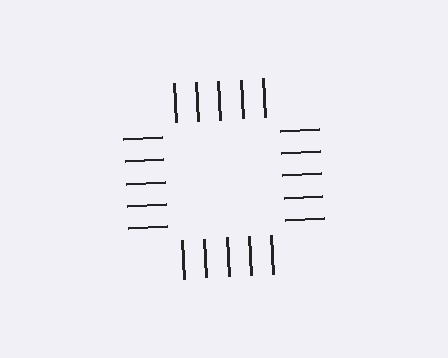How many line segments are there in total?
20 — 5 along each of the 4 edges.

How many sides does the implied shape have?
4 sides — the line-ends trace a square.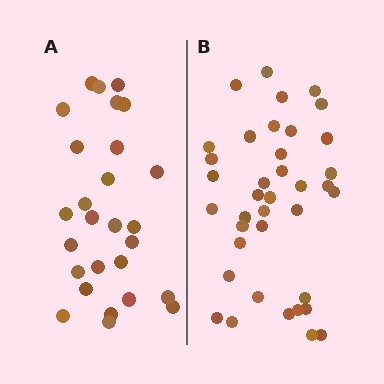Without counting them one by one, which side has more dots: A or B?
Region B (the right region) has more dots.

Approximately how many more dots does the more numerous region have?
Region B has roughly 12 or so more dots than region A.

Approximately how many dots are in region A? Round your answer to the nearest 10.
About 30 dots. (The exact count is 27, which rounds to 30.)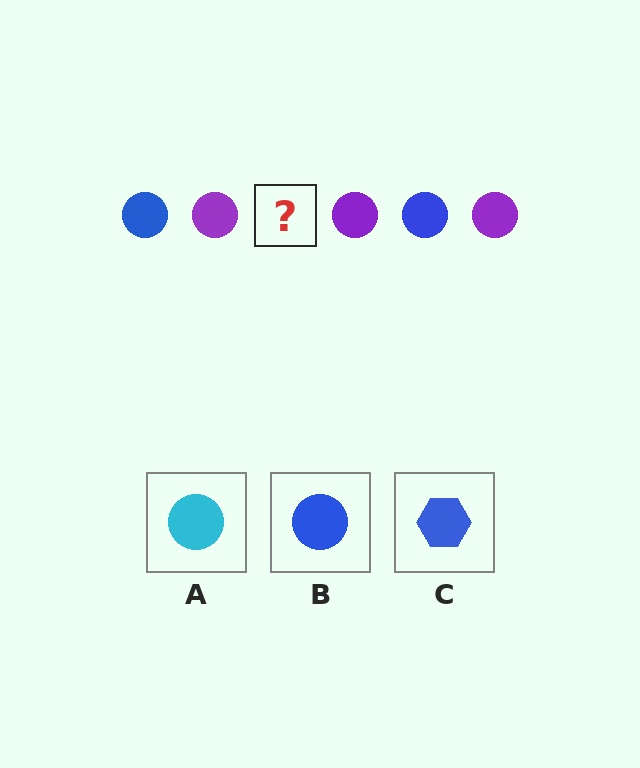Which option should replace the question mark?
Option B.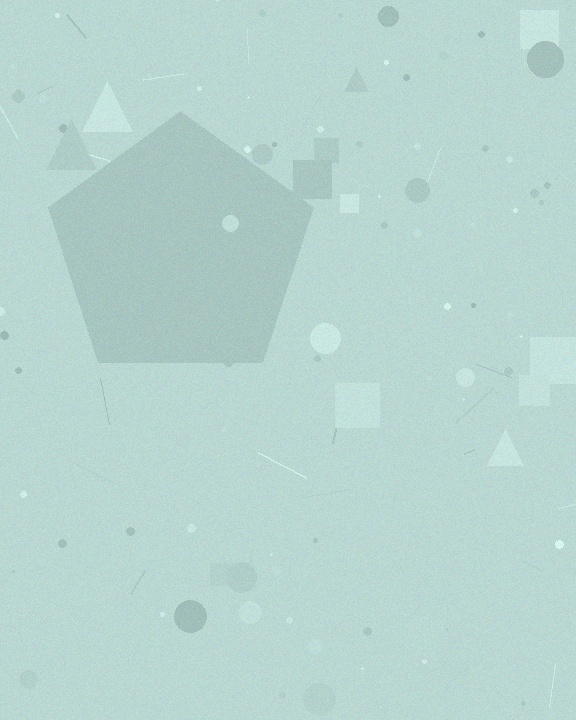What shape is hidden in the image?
A pentagon is hidden in the image.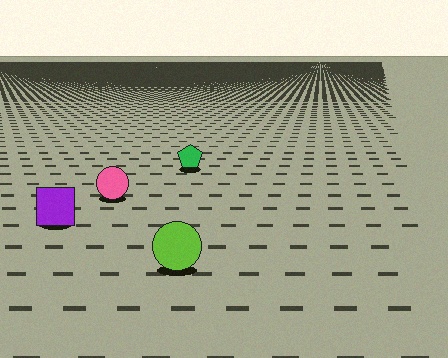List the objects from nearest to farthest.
From nearest to farthest: the lime circle, the purple square, the pink circle, the green pentagon.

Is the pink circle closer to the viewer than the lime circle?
No. The lime circle is closer — you can tell from the texture gradient: the ground texture is coarser near it.